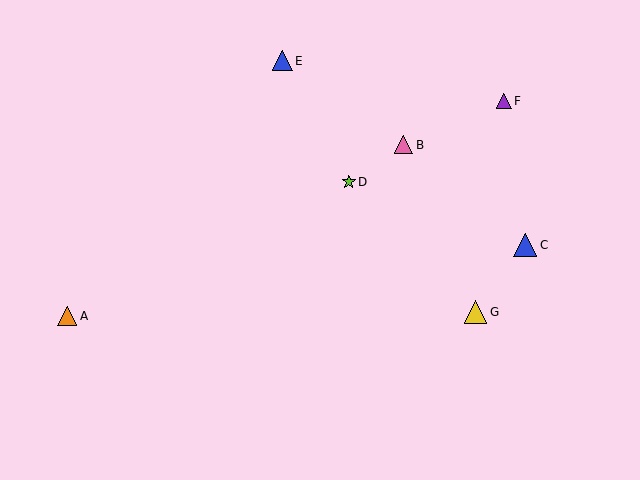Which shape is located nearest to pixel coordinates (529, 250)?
The blue triangle (labeled C) at (525, 245) is nearest to that location.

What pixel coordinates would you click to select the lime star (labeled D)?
Click at (349, 182) to select the lime star D.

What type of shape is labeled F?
Shape F is a purple triangle.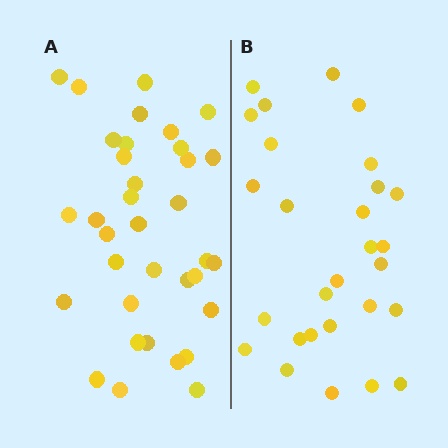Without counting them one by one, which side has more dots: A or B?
Region A (the left region) has more dots.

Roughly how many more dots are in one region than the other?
Region A has roughly 8 or so more dots than region B.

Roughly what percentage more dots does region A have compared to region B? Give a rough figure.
About 25% more.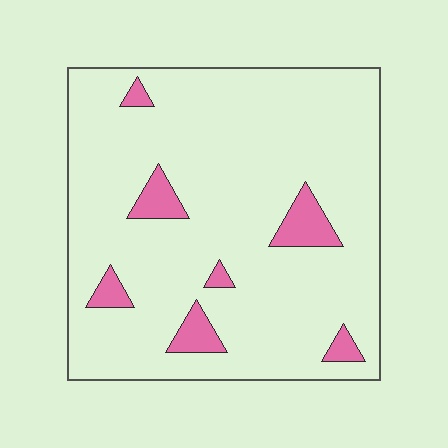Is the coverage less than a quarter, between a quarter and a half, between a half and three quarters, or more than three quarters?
Less than a quarter.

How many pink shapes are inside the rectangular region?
7.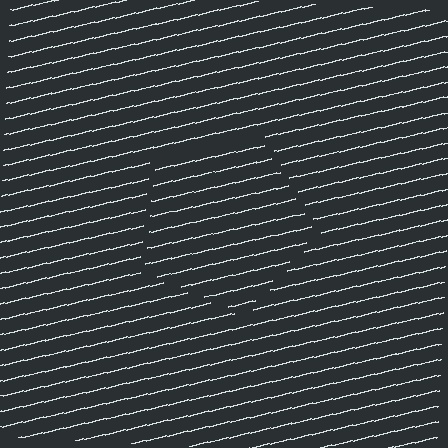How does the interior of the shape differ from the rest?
The interior of the shape contains the same grating, shifted by half a period — the contour is defined by the phase discontinuity where line-ends from the inner and outer gratings abut.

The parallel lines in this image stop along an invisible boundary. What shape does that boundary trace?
An illusory pentagon. The interior of the shape contains the same grating, shifted by half a period — the contour is defined by the phase discontinuity where line-ends from the inner and outer gratings abut.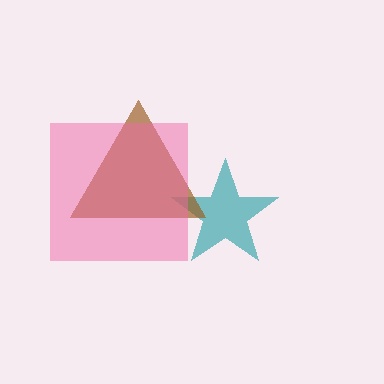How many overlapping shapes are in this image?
There are 3 overlapping shapes in the image.